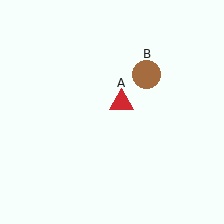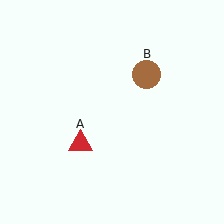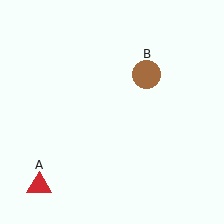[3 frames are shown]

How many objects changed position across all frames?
1 object changed position: red triangle (object A).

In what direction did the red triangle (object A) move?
The red triangle (object A) moved down and to the left.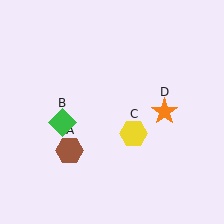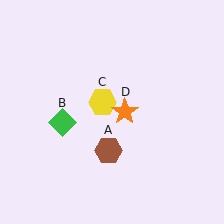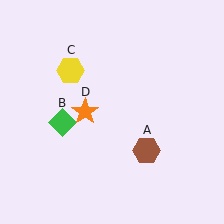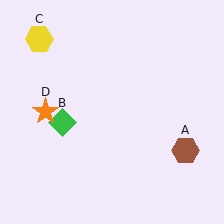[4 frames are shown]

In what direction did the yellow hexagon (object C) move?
The yellow hexagon (object C) moved up and to the left.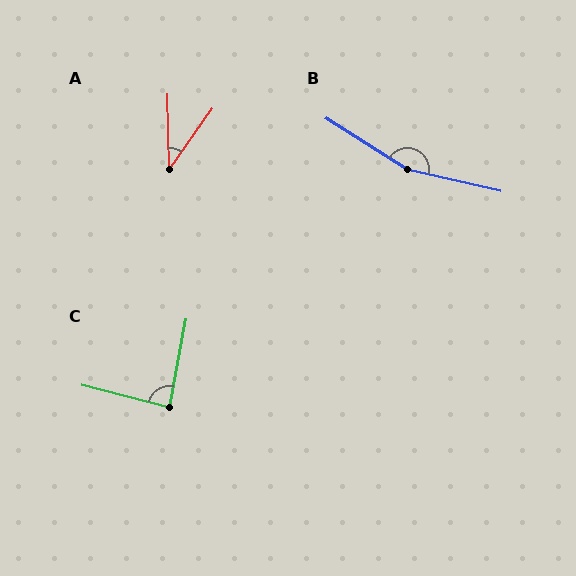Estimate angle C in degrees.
Approximately 86 degrees.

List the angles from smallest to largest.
A (36°), C (86°), B (161°).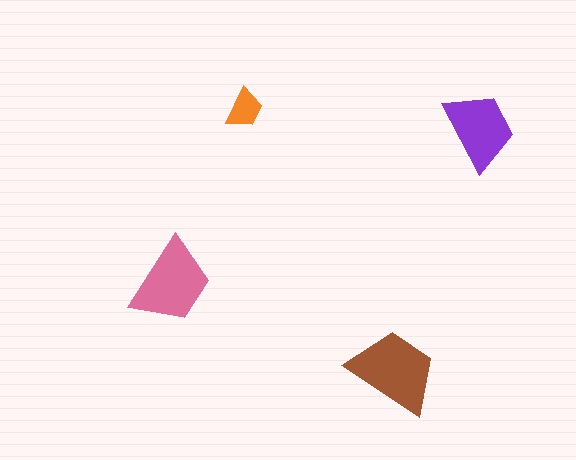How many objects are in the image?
There are 4 objects in the image.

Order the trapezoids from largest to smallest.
the brown one, the pink one, the purple one, the orange one.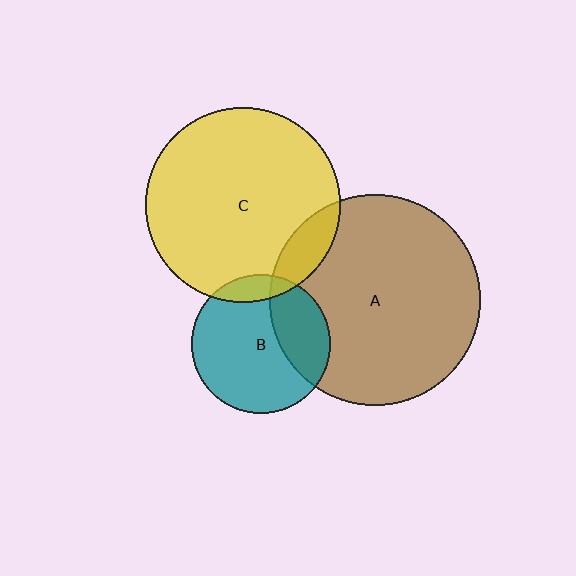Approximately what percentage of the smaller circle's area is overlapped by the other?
Approximately 10%.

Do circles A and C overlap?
Yes.